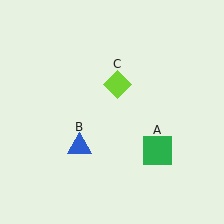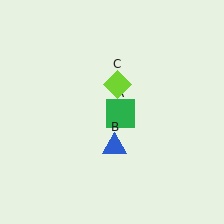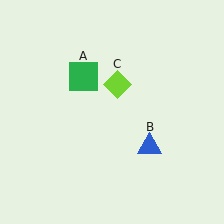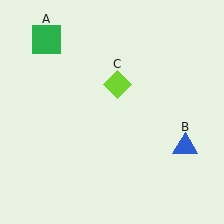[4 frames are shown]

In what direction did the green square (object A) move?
The green square (object A) moved up and to the left.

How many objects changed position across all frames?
2 objects changed position: green square (object A), blue triangle (object B).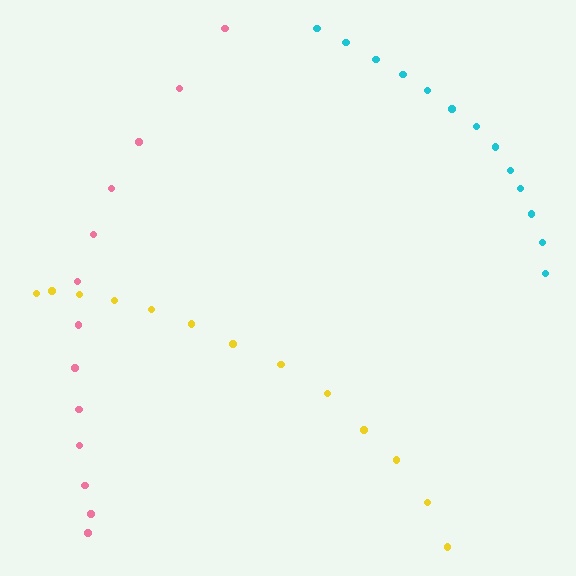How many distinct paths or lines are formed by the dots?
There are 3 distinct paths.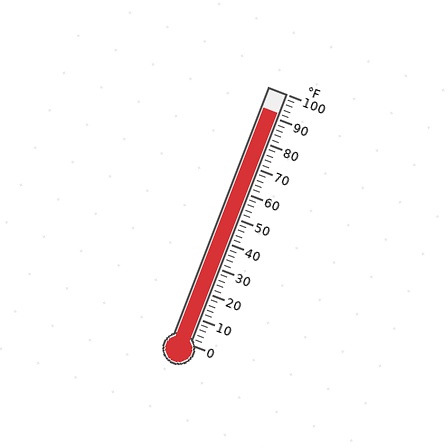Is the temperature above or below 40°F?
The temperature is above 40°F.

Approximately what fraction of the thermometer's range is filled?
The thermometer is filled to approximately 90% of its range.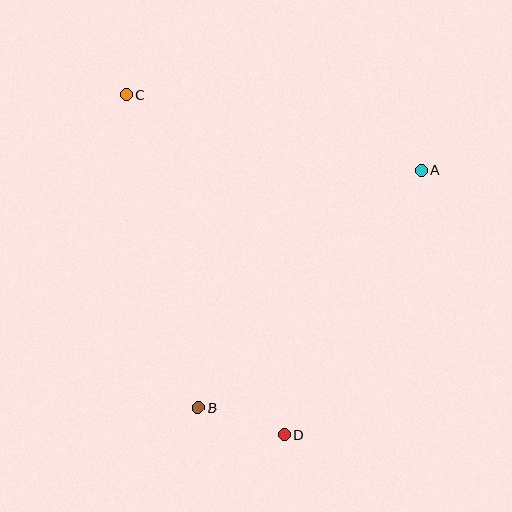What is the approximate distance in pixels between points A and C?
The distance between A and C is approximately 305 pixels.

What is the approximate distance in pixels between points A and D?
The distance between A and D is approximately 298 pixels.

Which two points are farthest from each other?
Points C and D are farthest from each other.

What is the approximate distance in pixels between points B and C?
The distance between B and C is approximately 322 pixels.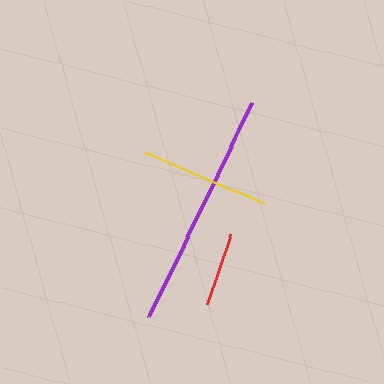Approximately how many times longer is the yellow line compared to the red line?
The yellow line is approximately 1.8 times the length of the red line.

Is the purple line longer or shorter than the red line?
The purple line is longer than the red line.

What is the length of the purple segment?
The purple segment is approximately 237 pixels long.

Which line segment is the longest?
The purple line is the longest at approximately 237 pixels.